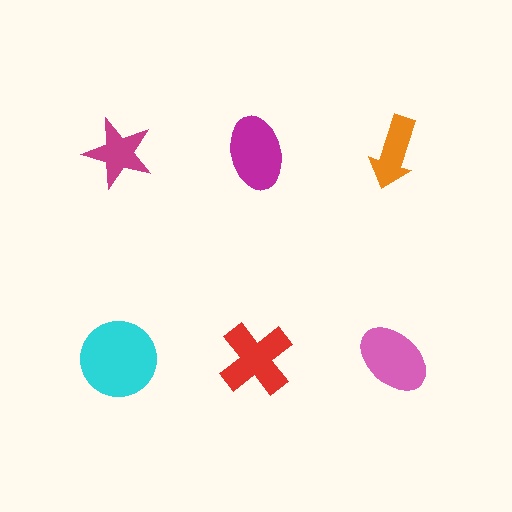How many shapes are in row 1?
3 shapes.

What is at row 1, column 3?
An orange arrow.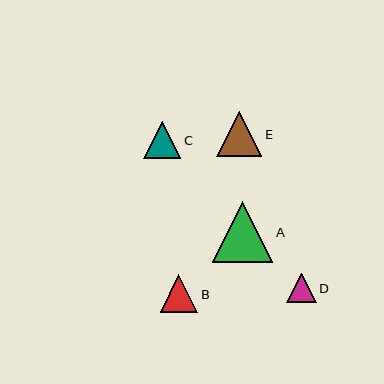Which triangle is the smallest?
Triangle D is the smallest with a size of approximately 30 pixels.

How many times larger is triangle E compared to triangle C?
Triangle E is approximately 1.2 times the size of triangle C.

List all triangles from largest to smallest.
From largest to smallest: A, E, B, C, D.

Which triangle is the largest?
Triangle A is the largest with a size of approximately 61 pixels.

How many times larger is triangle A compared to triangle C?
Triangle A is approximately 1.6 times the size of triangle C.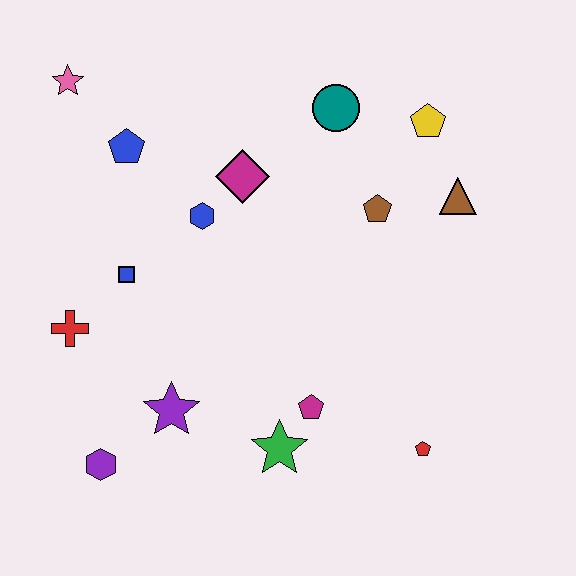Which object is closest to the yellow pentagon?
The brown triangle is closest to the yellow pentagon.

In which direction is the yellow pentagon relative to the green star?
The yellow pentagon is above the green star.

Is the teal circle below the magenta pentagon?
No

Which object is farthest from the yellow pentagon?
The purple hexagon is farthest from the yellow pentagon.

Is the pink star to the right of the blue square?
No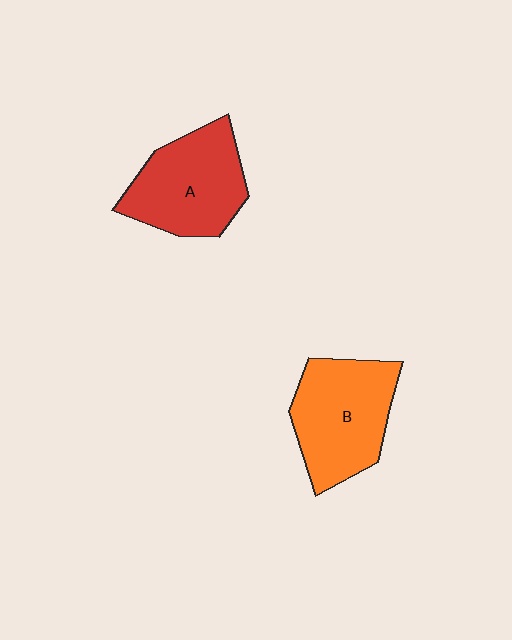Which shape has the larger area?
Shape B (orange).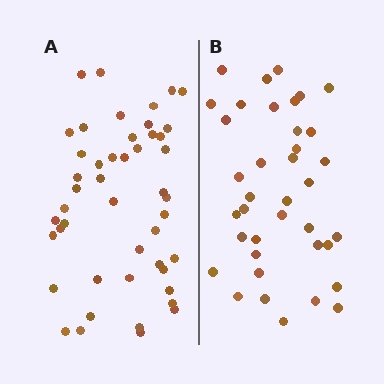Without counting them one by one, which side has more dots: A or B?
Region A (the left region) has more dots.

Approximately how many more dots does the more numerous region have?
Region A has roughly 8 or so more dots than region B.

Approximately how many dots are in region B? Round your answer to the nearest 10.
About 40 dots. (The exact count is 38, which rounds to 40.)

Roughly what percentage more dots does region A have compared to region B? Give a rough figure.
About 25% more.